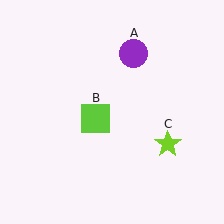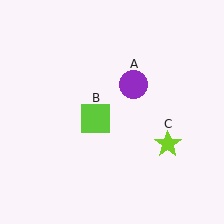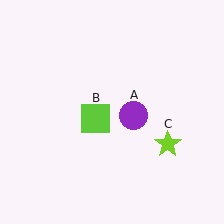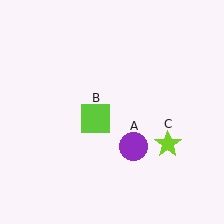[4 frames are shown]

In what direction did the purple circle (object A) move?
The purple circle (object A) moved down.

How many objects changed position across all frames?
1 object changed position: purple circle (object A).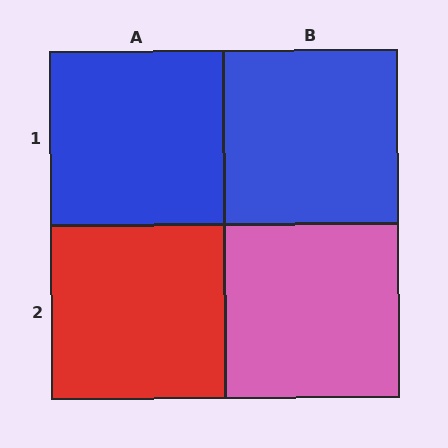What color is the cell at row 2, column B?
Pink.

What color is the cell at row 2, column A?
Red.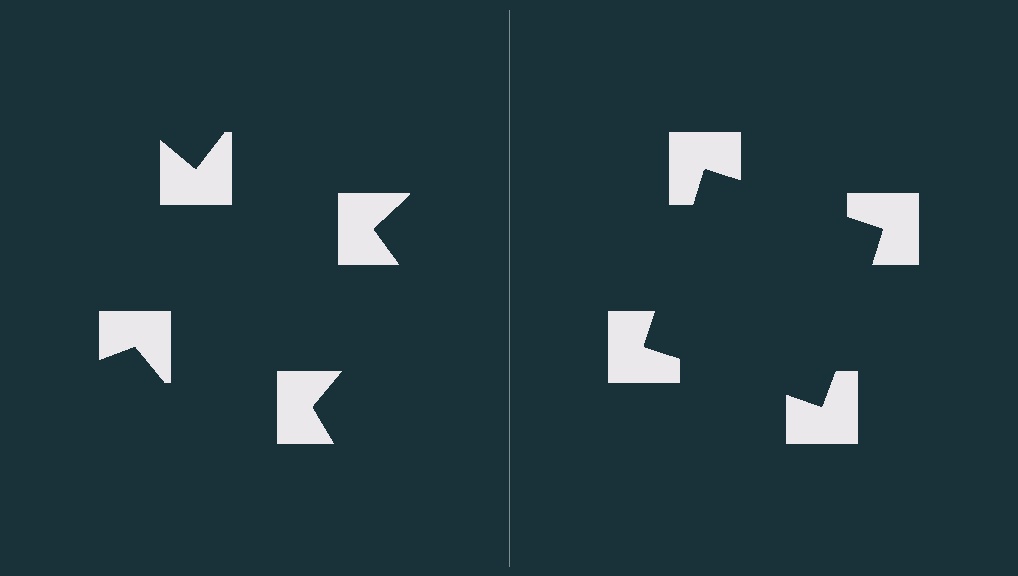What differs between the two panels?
The notched squares are positioned identically on both sides; only the wedge orientations differ. On the right they align to a square; on the left they are misaligned.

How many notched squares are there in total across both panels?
8 — 4 on each side.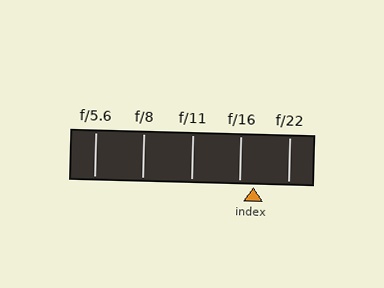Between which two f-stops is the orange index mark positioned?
The index mark is between f/16 and f/22.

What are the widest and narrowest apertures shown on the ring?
The widest aperture shown is f/5.6 and the narrowest is f/22.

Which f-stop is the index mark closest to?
The index mark is closest to f/16.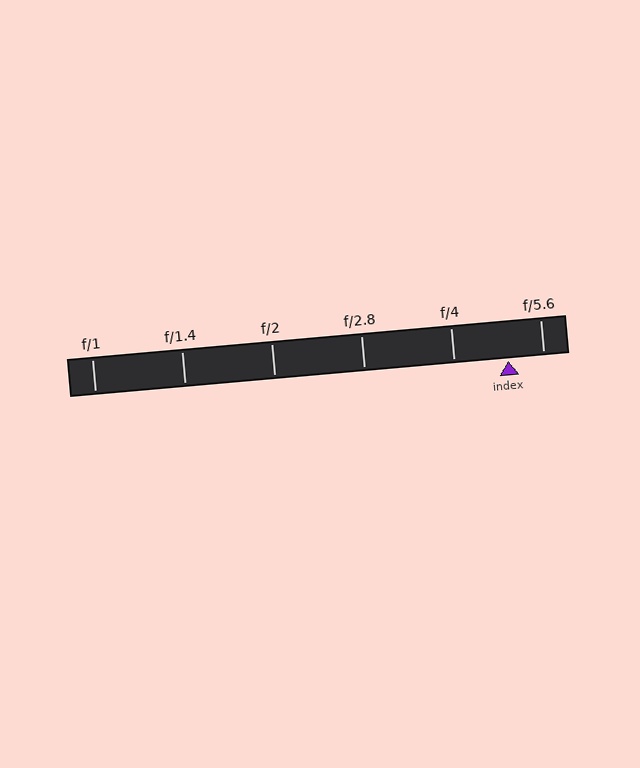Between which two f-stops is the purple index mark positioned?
The index mark is between f/4 and f/5.6.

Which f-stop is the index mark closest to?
The index mark is closest to f/5.6.